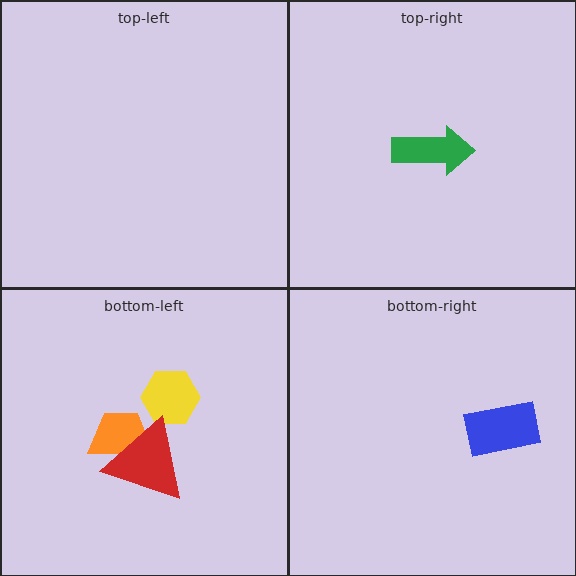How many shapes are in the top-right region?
1.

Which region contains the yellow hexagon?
The bottom-left region.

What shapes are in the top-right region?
The green arrow.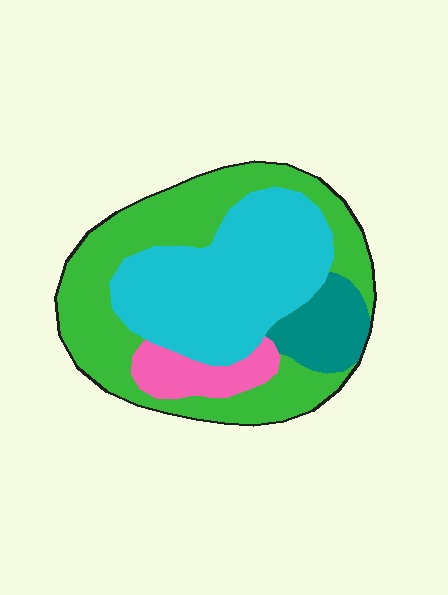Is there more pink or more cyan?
Cyan.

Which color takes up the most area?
Green, at roughly 45%.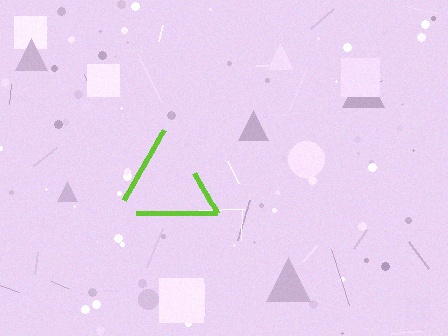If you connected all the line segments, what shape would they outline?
They would outline a triangle.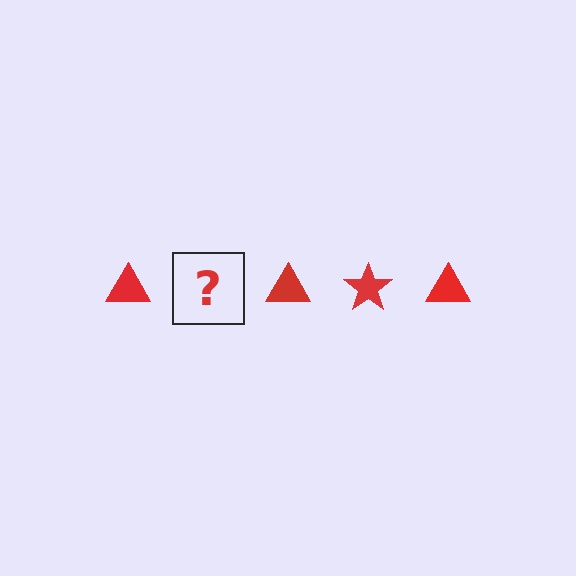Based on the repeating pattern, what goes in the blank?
The blank should be a red star.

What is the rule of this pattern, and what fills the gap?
The rule is that the pattern cycles through triangle, star shapes in red. The gap should be filled with a red star.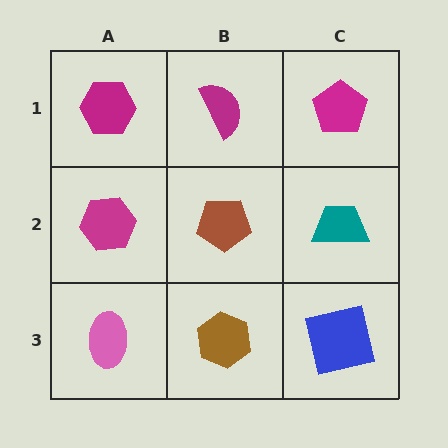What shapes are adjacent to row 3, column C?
A teal trapezoid (row 2, column C), a brown hexagon (row 3, column B).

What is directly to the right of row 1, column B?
A magenta pentagon.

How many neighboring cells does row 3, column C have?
2.